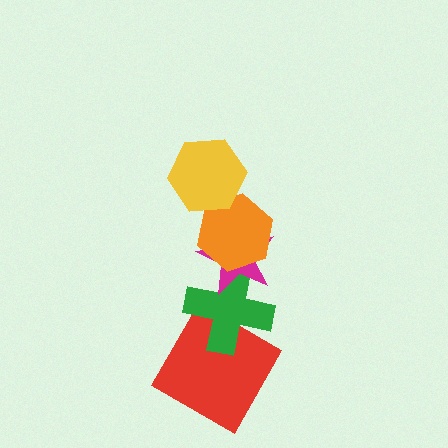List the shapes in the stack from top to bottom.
From top to bottom: the yellow hexagon, the orange hexagon, the magenta star, the green cross, the red diamond.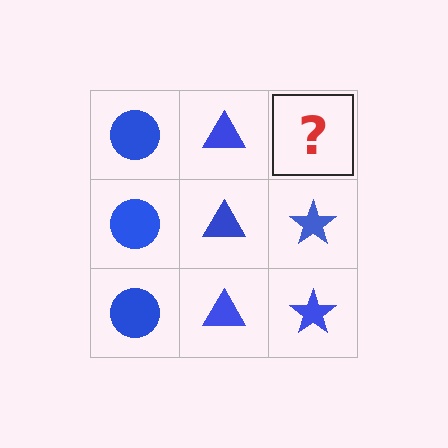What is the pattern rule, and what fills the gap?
The rule is that each column has a consistent shape. The gap should be filled with a blue star.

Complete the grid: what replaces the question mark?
The question mark should be replaced with a blue star.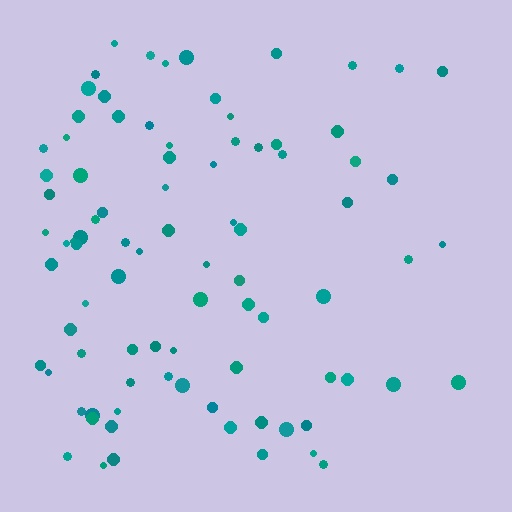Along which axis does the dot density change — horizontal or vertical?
Horizontal.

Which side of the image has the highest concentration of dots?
The left.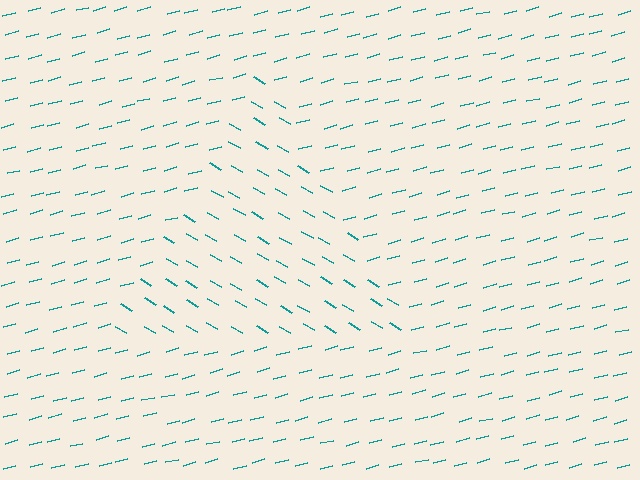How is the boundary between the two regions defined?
The boundary is defined purely by a change in line orientation (approximately 45 degrees difference). All lines are the same color and thickness.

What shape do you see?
I see a triangle.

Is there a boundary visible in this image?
Yes, there is a texture boundary formed by a change in line orientation.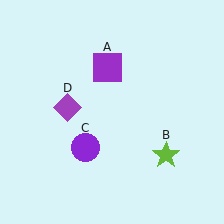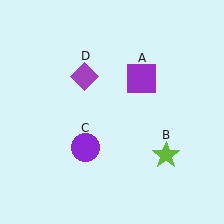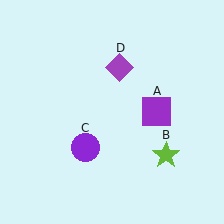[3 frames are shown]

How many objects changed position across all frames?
2 objects changed position: purple square (object A), purple diamond (object D).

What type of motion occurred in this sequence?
The purple square (object A), purple diamond (object D) rotated clockwise around the center of the scene.